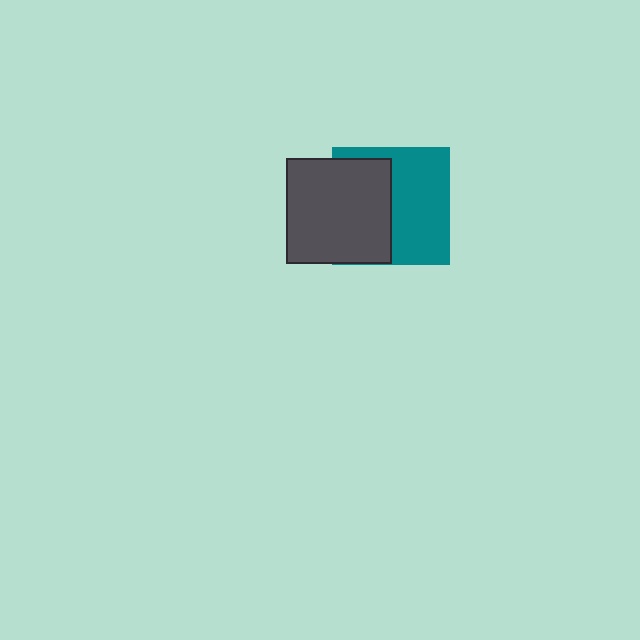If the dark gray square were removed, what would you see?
You would see the complete teal square.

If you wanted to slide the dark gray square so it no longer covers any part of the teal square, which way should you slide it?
Slide it left — that is the most direct way to separate the two shapes.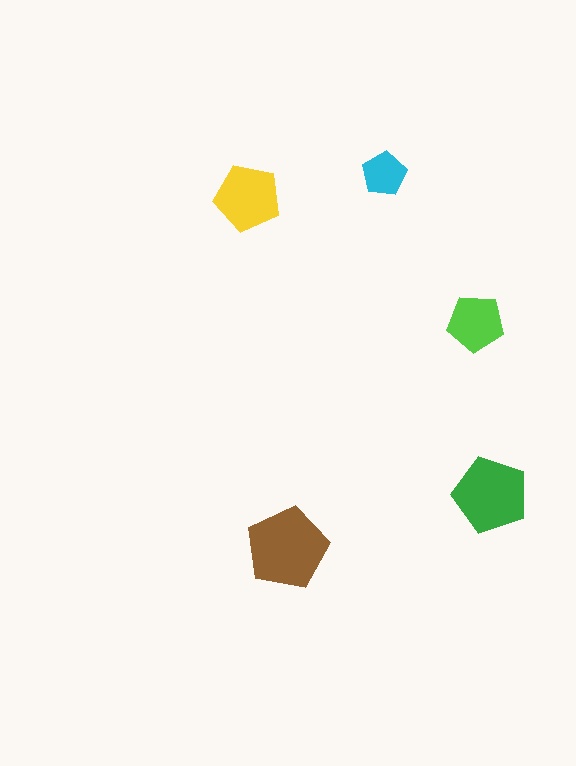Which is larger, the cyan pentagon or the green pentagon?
The green one.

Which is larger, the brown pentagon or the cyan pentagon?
The brown one.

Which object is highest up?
The cyan pentagon is topmost.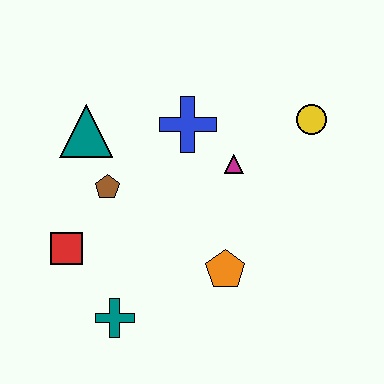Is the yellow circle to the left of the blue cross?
No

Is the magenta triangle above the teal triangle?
No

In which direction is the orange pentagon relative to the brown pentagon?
The orange pentagon is to the right of the brown pentagon.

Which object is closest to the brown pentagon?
The teal triangle is closest to the brown pentagon.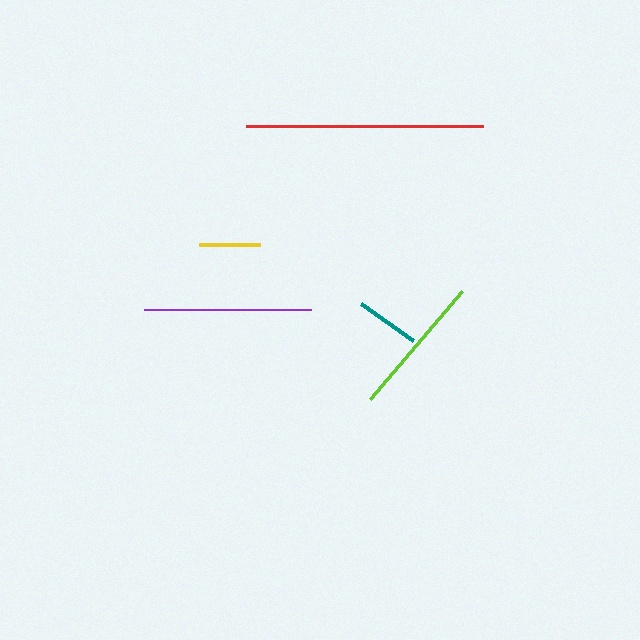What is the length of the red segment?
The red segment is approximately 237 pixels long.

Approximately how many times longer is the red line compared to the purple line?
The red line is approximately 1.4 times the length of the purple line.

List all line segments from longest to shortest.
From longest to shortest: red, purple, lime, teal, yellow.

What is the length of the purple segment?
The purple segment is approximately 166 pixels long.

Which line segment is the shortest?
The yellow line is the shortest at approximately 61 pixels.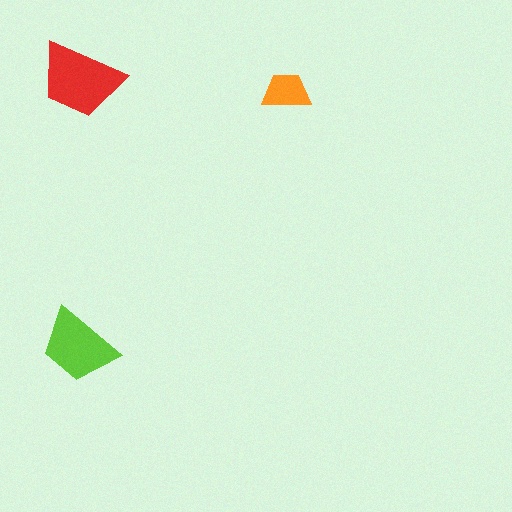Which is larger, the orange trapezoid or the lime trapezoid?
The lime one.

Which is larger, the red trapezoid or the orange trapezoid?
The red one.